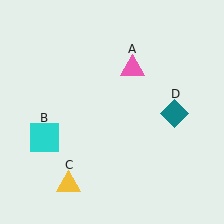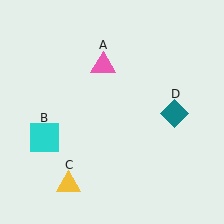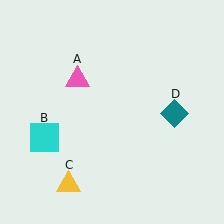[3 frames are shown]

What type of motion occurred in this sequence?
The pink triangle (object A) rotated counterclockwise around the center of the scene.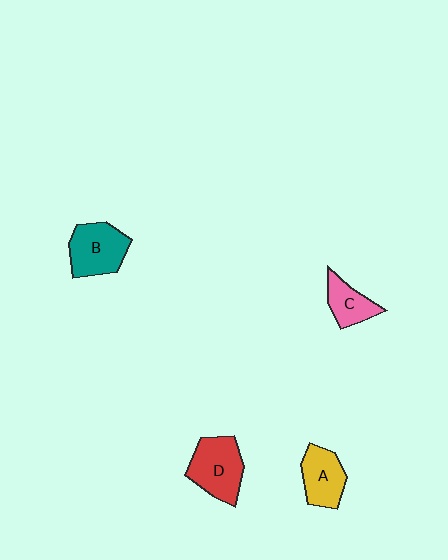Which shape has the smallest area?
Shape C (pink).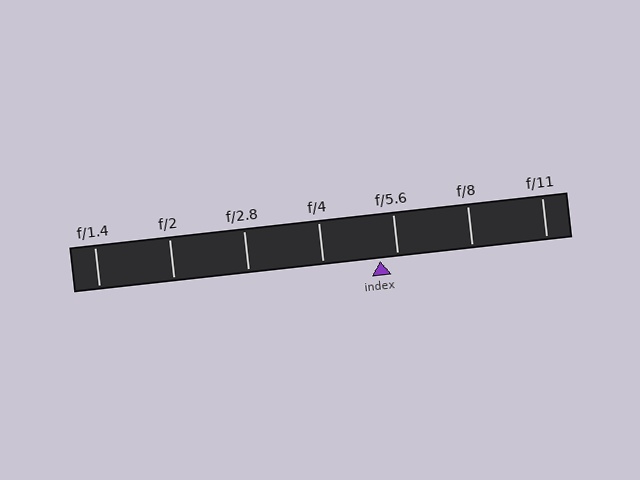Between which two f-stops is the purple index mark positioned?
The index mark is between f/4 and f/5.6.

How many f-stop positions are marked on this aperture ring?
There are 7 f-stop positions marked.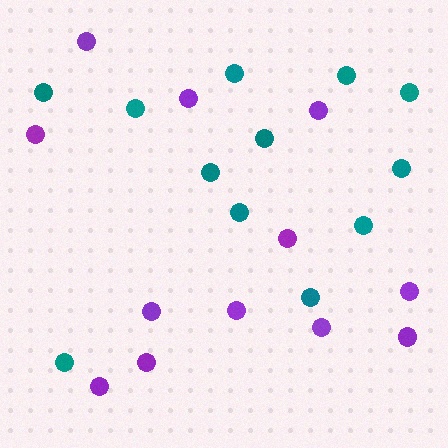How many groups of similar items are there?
There are 2 groups: one group of purple circles (12) and one group of teal circles (12).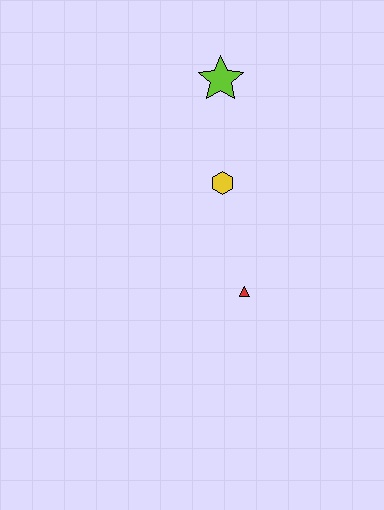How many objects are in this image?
There are 3 objects.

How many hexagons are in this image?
There is 1 hexagon.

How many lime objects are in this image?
There is 1 lime object.